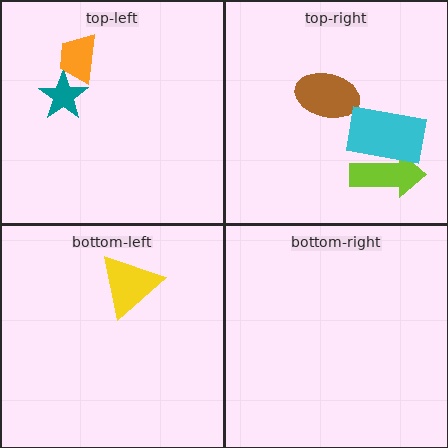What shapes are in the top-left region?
The teal star, the orange trapezoid.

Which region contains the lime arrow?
The top-right region.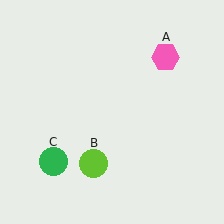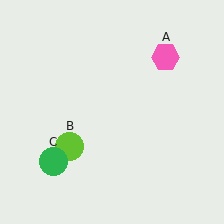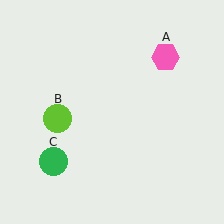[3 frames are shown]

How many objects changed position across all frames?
1 object changed position: lime circle (object B).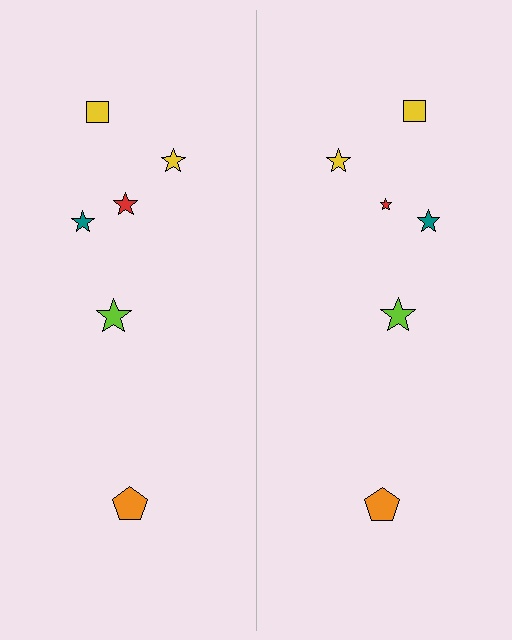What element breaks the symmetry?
The red star on the right side has a different size than its mirror counterpart.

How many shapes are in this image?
There are 12 shapes in this image.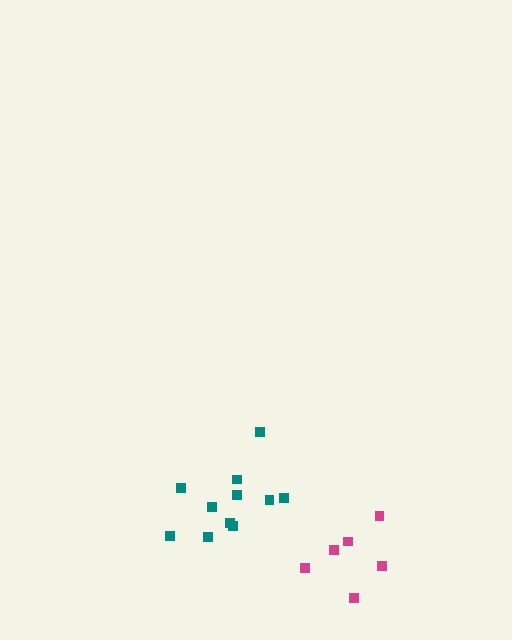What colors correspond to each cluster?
The clusters are colored: teal, magenta.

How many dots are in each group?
Group 1: 11 dots, Group 2: 6 dots (17 total).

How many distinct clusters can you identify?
There are 2 distinct clusters.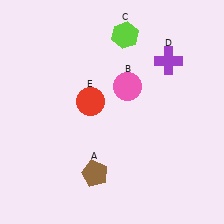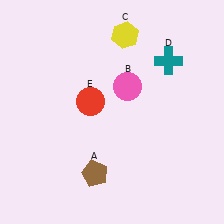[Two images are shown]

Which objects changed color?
C changed from lime to yellow. D changed from purple to teal.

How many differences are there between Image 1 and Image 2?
There are 2 differences between the two images.